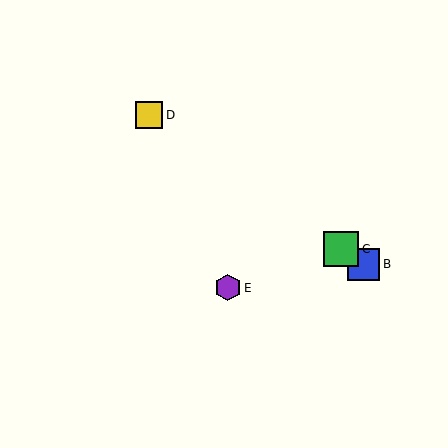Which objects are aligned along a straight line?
Objects A, B, C, D are aligned along a straight line.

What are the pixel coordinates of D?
Object D is at (149, 115).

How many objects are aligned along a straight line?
4 objects (A, B, C, D) are aligned along a straight line.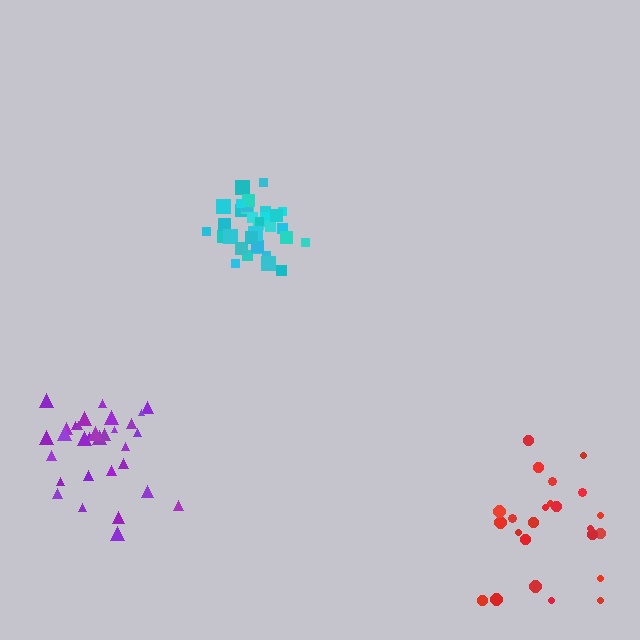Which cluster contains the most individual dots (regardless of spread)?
Cyan (33).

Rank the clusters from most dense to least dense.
cyan, purple, red.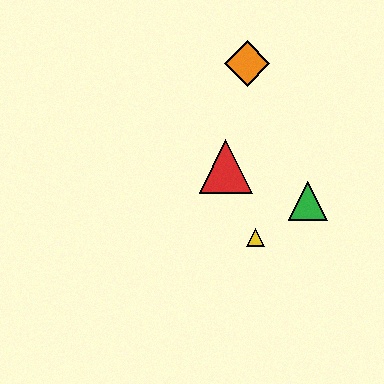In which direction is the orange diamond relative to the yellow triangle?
The orange diamond is above the yellow triangle.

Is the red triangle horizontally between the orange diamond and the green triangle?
No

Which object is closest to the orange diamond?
The red triangle is closest to the orange diamond.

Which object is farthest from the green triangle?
The orange diamond is farthest from the green triangle.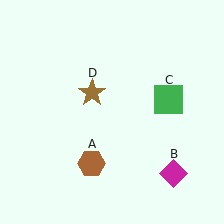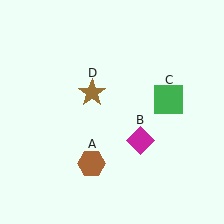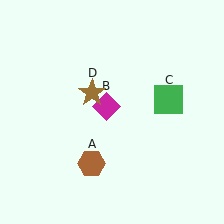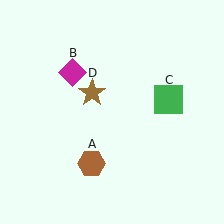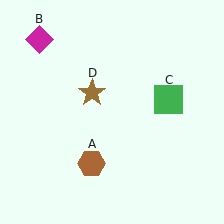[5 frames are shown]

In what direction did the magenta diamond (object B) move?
The magenta diamond (object B) moved up and to the left.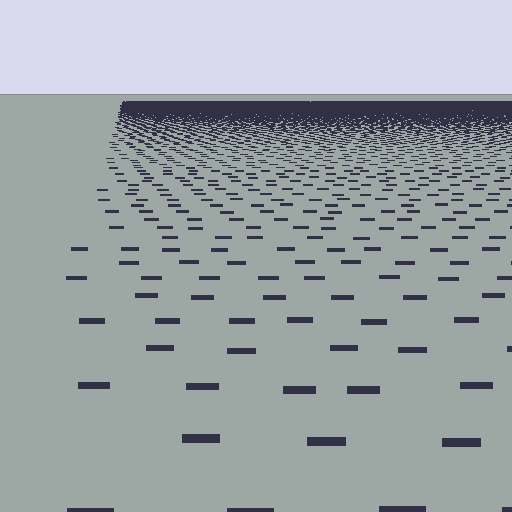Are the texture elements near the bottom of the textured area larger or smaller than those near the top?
Larger. Near the bottom, elements are closer to the viewer and appear at a bigger on-screen size.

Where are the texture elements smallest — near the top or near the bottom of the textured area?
Near the top.